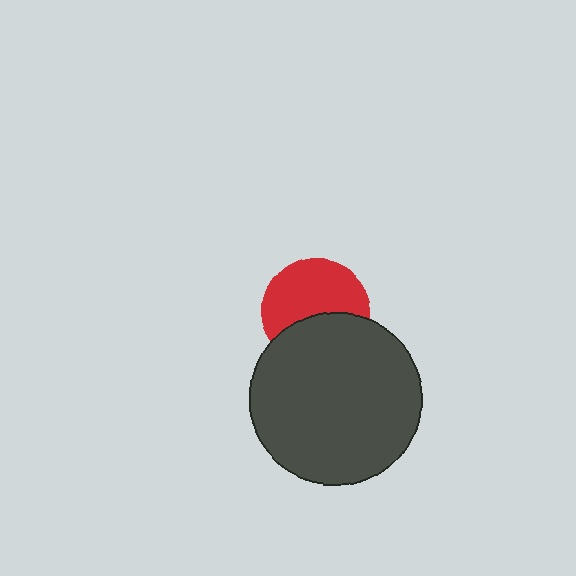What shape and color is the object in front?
The object in front is a dark gray circle.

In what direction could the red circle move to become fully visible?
The red circle could move up. That would shift it out from behind the dark gray circle entirely.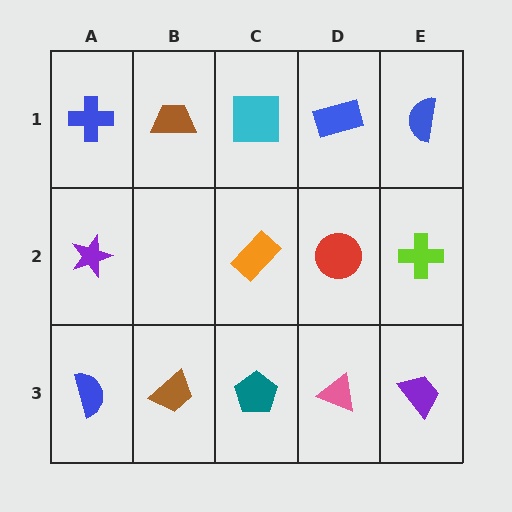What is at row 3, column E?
A purple trapezoid.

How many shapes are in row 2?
4 shapes.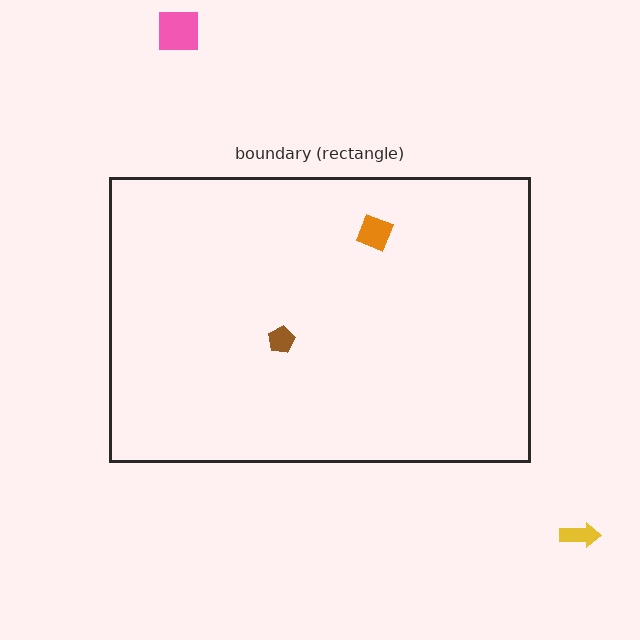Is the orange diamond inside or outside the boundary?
Inside.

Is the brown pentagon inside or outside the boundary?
Inside.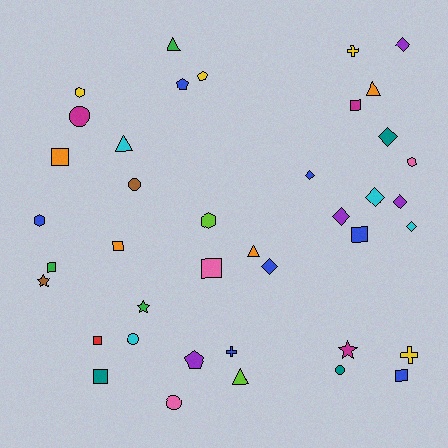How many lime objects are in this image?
There are 2 lime objects.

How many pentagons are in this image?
There are 3 pentagons.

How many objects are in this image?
There are 40 objects.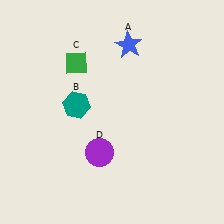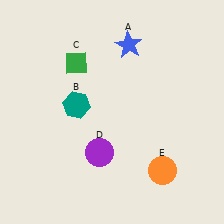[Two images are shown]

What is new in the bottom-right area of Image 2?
An orange circle (E) was added in the bottom-right area of Image 2.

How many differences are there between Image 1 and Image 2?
There is 1 difference between the two images.